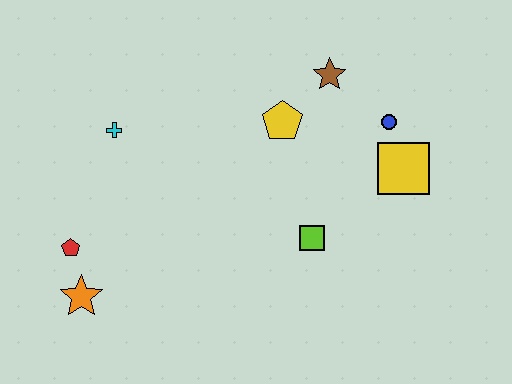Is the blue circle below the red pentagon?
No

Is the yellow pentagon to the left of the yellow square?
Yes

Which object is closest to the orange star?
The red pentagon is closest to the orange star.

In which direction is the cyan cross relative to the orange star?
The cyan cross is above the orange star.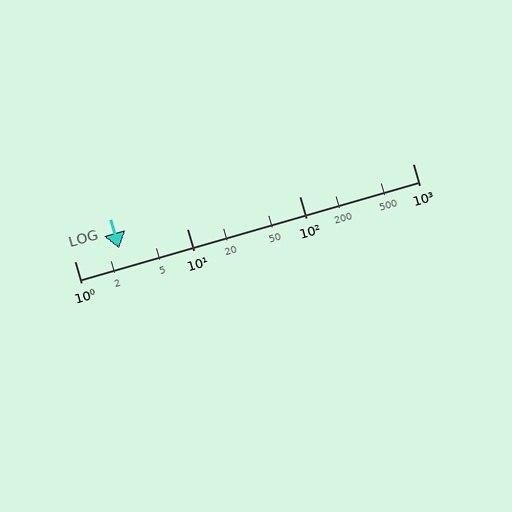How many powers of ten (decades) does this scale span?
The scale spans 3 decades, from 1 to 1000.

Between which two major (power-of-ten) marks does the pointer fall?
The pointer is between 1 and 10.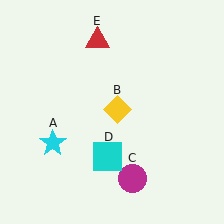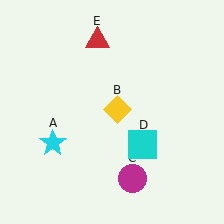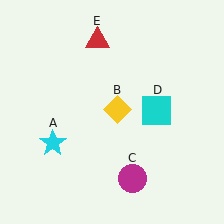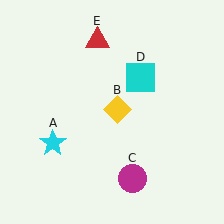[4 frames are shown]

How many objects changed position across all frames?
1 object changed position: cyan square (object D).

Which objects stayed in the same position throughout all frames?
Cyan star (object A) and yellow diamond (object B) and magenta circle (object C) and red triangle (object E) remained stationary.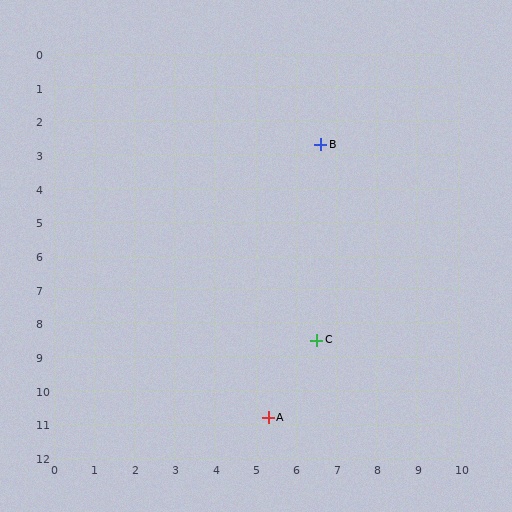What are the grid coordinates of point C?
Point C is at approximately (6.5, 8.5).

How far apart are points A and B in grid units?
Points A and B are about 8.2 grid units apart.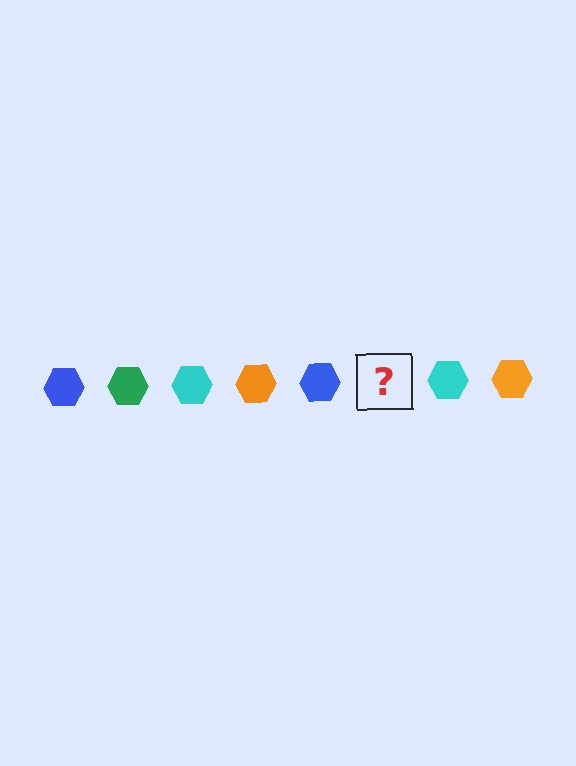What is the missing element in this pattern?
The missing element is a green hexagon.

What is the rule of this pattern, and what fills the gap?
The rule is that the pattern cycles through blue, green, cyan, orange hexagons. The gap should be filled with a green hexagon.